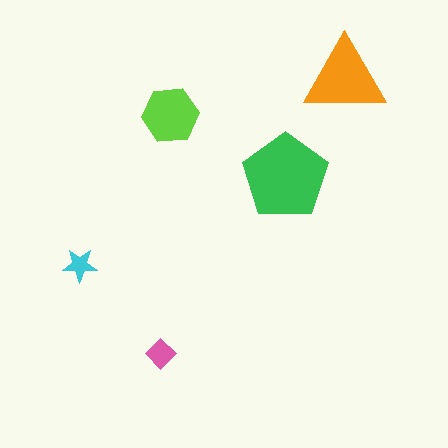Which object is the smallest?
The cyan star.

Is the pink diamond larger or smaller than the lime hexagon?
Smaller.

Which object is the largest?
The green pentagon.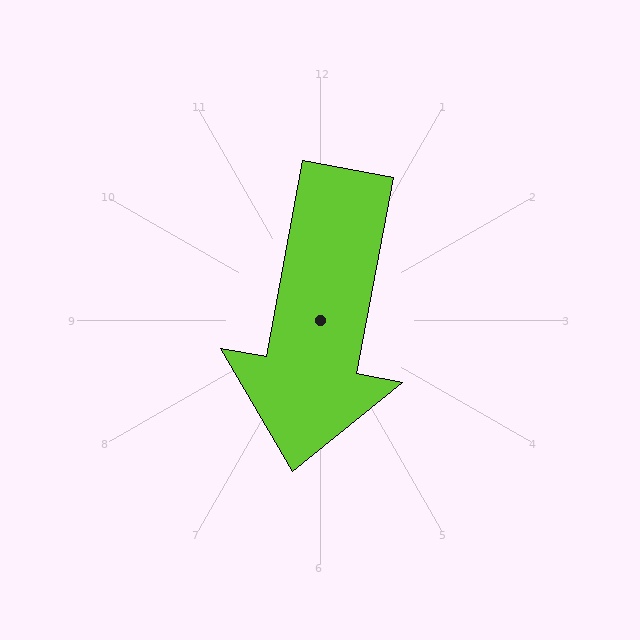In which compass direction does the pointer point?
South.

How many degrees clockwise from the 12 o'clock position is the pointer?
Approximately 190 degrees.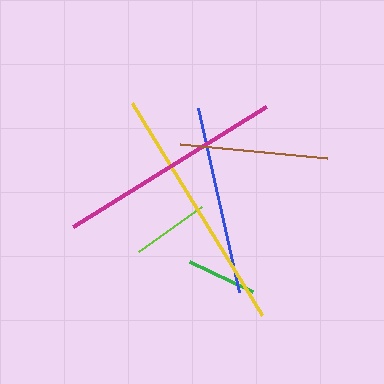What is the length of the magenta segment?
The magenta segment is approximately 227 pixels long.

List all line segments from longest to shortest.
From longest to shortest: yellow, magenta, blue, brown, lime, green.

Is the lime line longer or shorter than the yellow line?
The yellow line is longer than the lime line.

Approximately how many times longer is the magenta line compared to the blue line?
The magenta line is approximately 1.2 times the length of the blue line.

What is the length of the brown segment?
The brown segment is approximately 148 pixels long.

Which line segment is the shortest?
The green line is the shortest at approximately 69 pixels.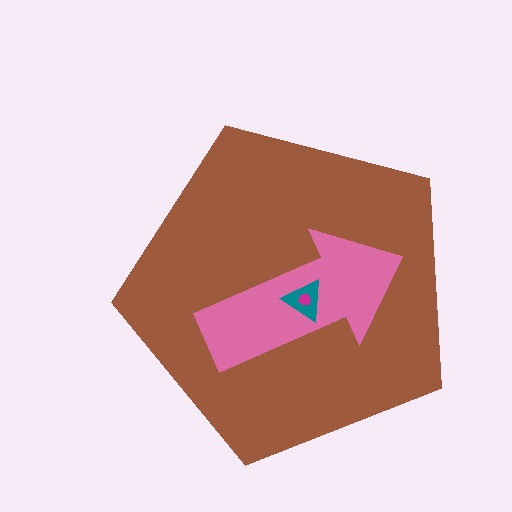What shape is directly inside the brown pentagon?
The pink arrow.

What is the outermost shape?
The brown pentagon.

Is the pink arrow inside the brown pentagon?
Yes.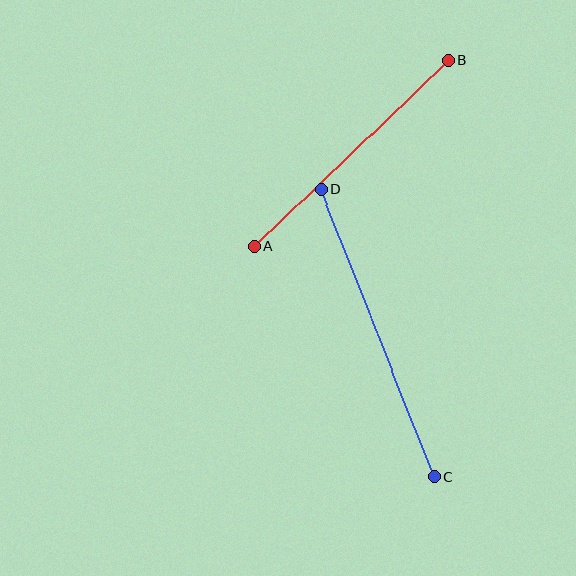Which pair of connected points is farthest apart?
Points C and D are farthest apart.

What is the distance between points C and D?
The distance is approximately 309 pixels.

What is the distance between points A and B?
The distance is approximately 269 pixels.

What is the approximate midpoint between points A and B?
The midpoint is at approximately (352, 153) pixels.